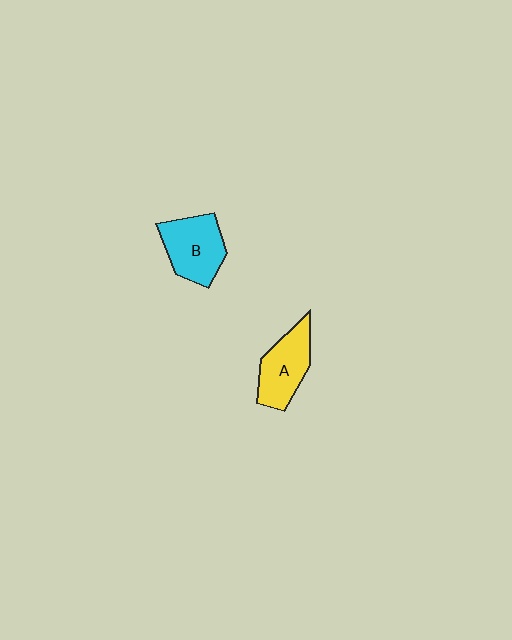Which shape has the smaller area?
Shape A (yellow).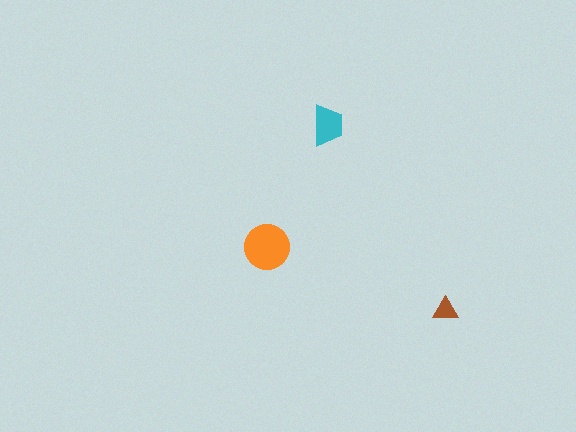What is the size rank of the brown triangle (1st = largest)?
3rd.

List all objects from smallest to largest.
The brown triangle, the cyan trapezoid, the orange circle.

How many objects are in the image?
There are 3 objects in the image.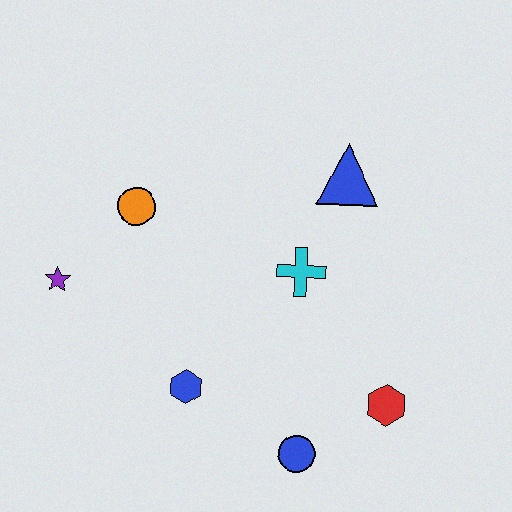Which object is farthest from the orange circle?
The red hexagon is farthest from the orange circle.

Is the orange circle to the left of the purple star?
No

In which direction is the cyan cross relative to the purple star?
The cyan cross is to the right of the purple star.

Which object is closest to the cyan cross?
The blue triangle is closest to the cyan cross.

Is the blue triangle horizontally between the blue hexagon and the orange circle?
No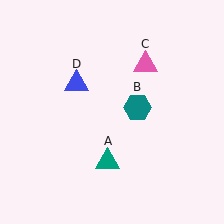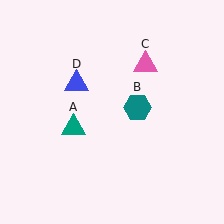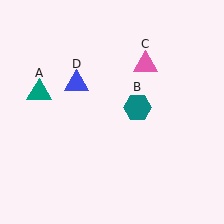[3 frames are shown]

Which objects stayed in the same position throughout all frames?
Teal hexagon (object B) and pink triangle (object C) and blue triangle (object D) remained stationary.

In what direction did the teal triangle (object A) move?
The teal triangle (object A) moved up and to the left.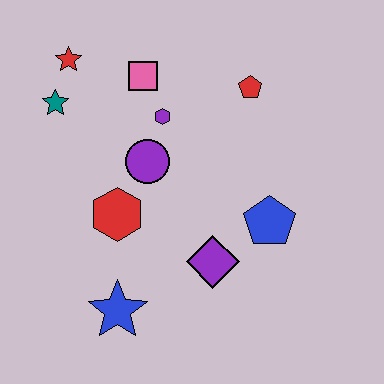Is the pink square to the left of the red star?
No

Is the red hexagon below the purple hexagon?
Yes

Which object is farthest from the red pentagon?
The blue star is farthest from the red pentagon.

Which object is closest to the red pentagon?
The purple hexagon is closest to the red pentagon.